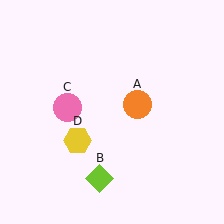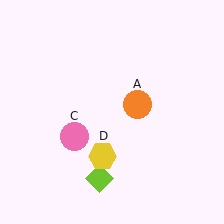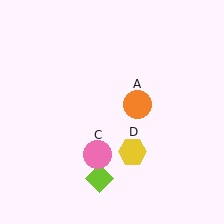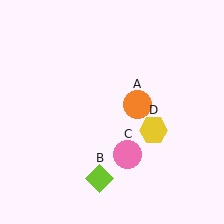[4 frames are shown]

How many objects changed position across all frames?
2 objects changed position: pink circle (object C), yellow hexagon (object D).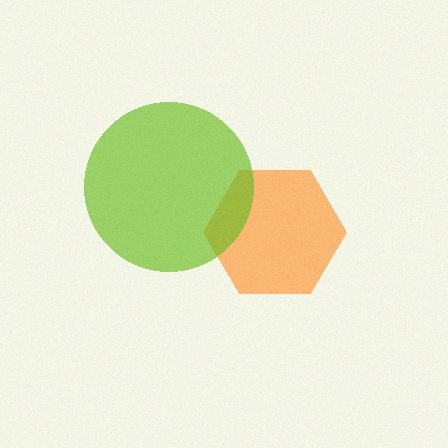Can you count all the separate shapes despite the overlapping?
Yes, there are 2 separate shapes.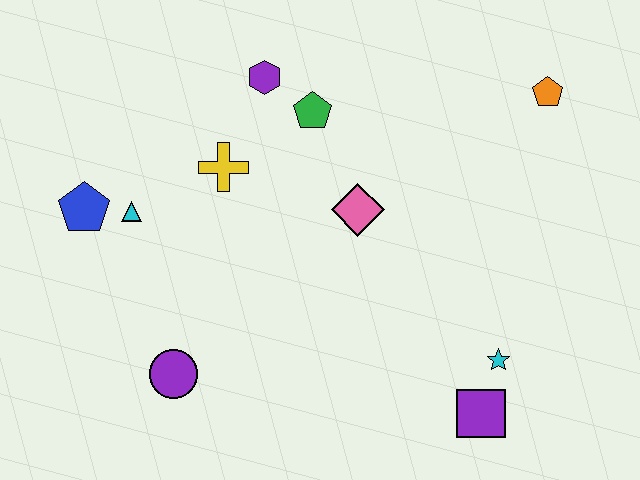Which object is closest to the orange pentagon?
The pink diamond is closest to the orange pentagon.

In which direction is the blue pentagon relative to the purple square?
The blue pentagon is to the left of the purple square.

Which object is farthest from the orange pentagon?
The blue pentagon is farthest from the orange pentagon.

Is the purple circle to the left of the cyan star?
Yes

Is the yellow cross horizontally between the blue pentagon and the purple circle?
No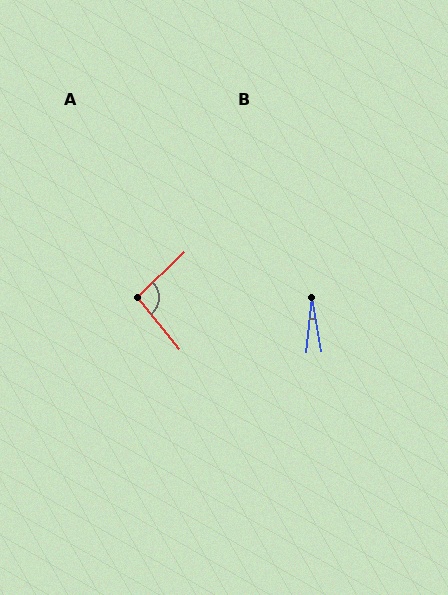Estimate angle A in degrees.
Approximately 95 degrees.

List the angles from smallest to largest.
B (15°), A (95°).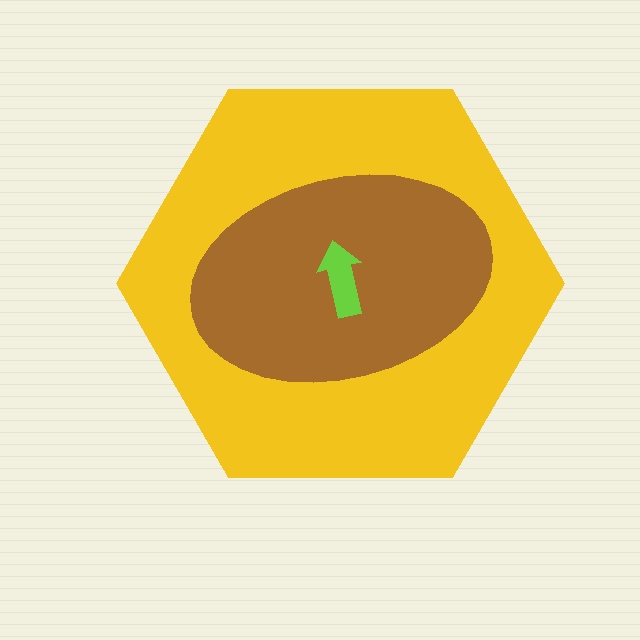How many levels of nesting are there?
3.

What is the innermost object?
The lime arrow.